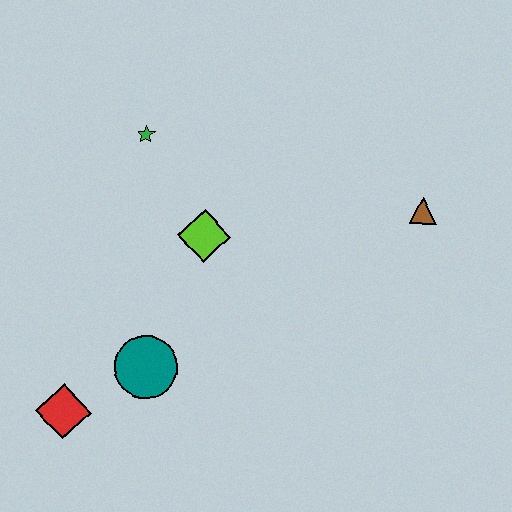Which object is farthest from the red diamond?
The brown triangle is farthest from the red diamond.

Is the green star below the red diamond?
No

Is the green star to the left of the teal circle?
Yes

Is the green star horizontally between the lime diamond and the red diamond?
Yes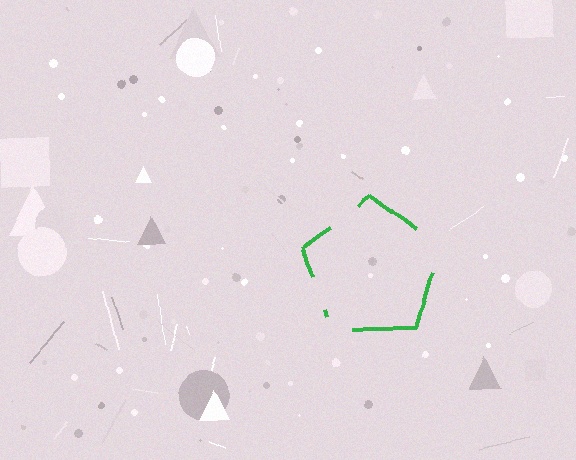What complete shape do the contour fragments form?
The contour fragments form a pentagon.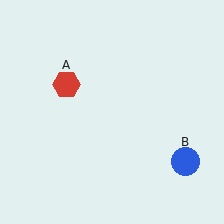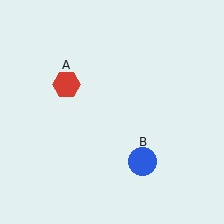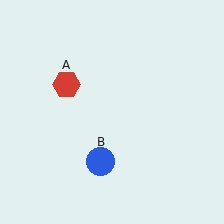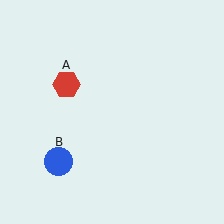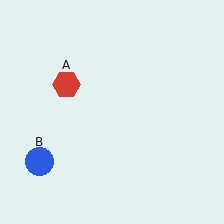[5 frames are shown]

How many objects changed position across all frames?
1 object changed position: blue circle (object B).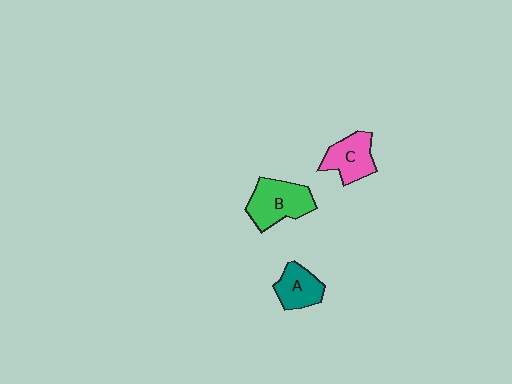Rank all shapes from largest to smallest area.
From largest to smallest: B (green), C (pink), A (teal).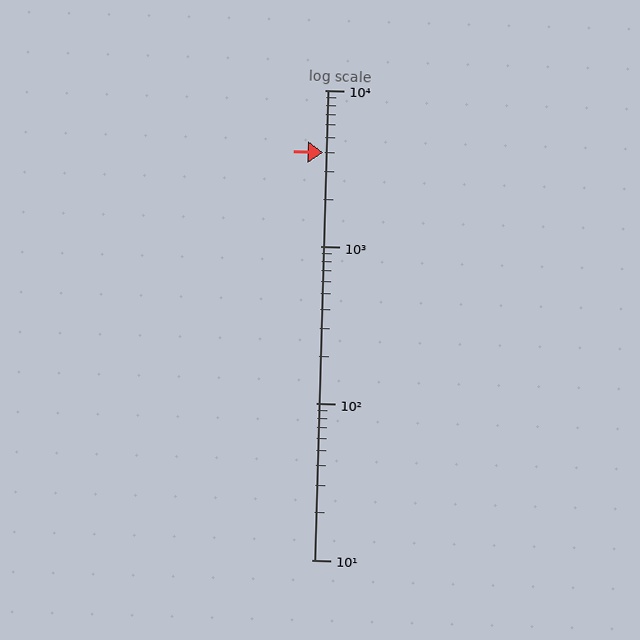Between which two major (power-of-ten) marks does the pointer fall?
The pointer is between 1000 and 10000.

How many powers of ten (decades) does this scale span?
The scale spans 3 decades, from 10 to 10000.